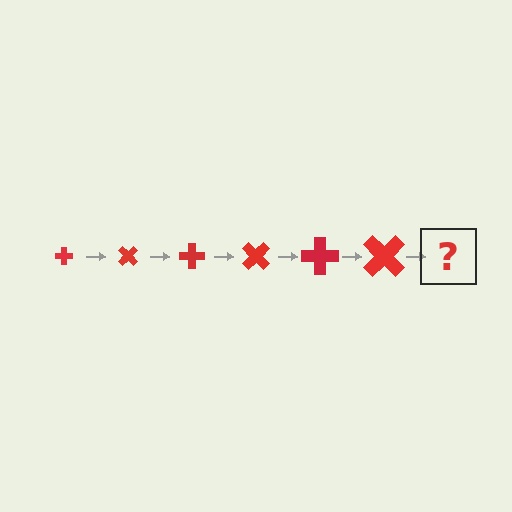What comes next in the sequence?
The next element should be a cross, larger than the previous one and rotated 270 degrees from the start.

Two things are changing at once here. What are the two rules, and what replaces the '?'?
The two rules are that the cross grows larger each step and it rotates 45 degrees each step. The '?' should be a cross, larger than the previous one and rotated 270 degrees from the start.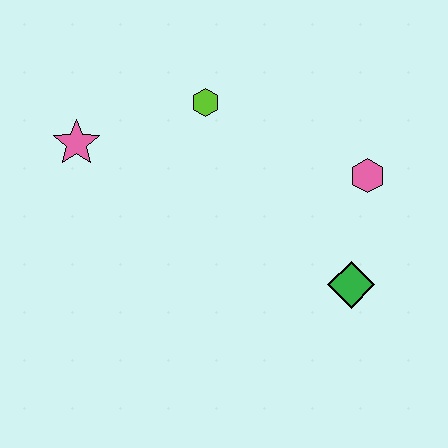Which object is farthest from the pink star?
The green diamond is farthest from the pink star.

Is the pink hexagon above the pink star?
No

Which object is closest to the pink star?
The lime hexagon is closest to the pink star.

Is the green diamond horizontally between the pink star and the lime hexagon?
No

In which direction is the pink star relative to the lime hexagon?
The pink star is to the left of the lime hexagon.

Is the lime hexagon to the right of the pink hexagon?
No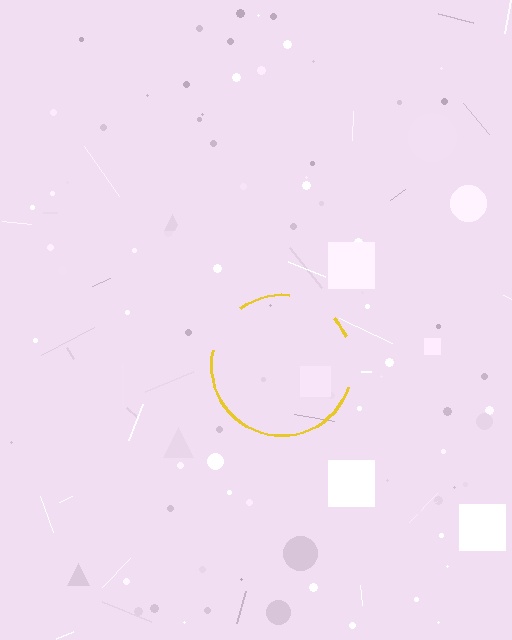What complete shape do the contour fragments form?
The contour fragments form a circle.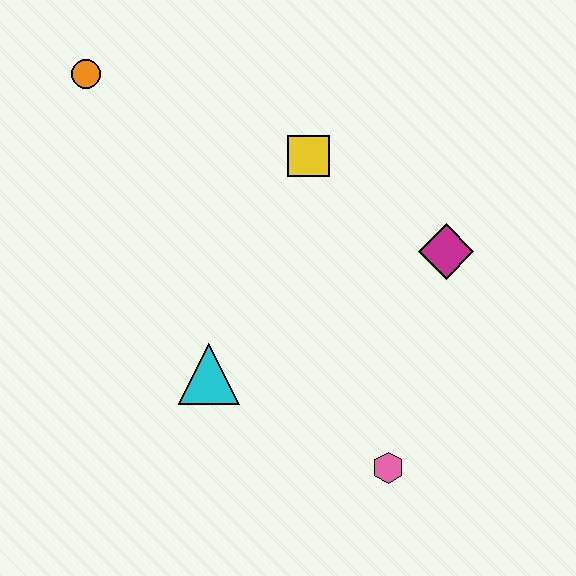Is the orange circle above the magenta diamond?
Yes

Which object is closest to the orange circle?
The yellow square is closest to the orange circle.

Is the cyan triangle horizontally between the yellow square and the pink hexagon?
No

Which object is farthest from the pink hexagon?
The orange circle is farthest from the pink hexagon.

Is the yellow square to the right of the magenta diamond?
No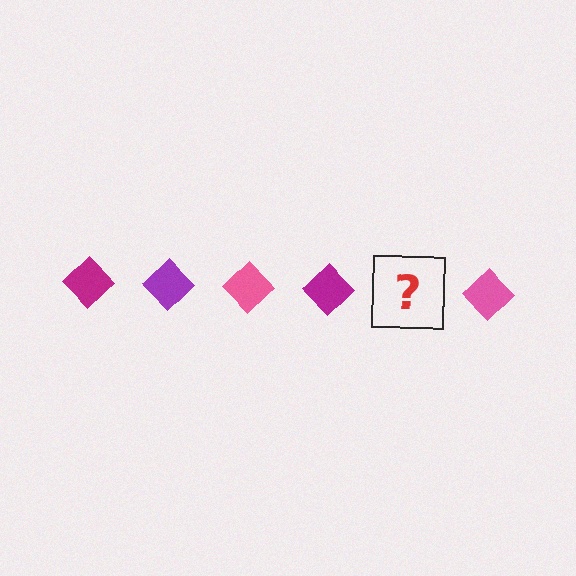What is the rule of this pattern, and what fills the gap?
The rule is that the pattern cycles through magenta, purple, pink diamonds. The gap should be filled with a purple diamond.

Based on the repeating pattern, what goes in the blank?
The blank should be a purple diamond.